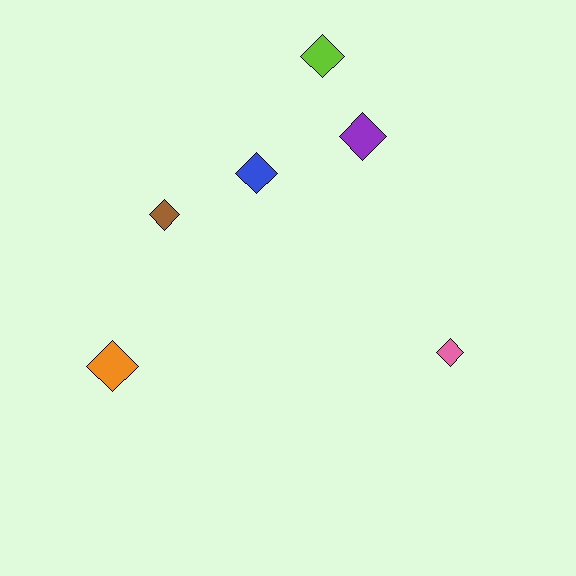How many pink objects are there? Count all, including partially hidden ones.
There is 1 pink object.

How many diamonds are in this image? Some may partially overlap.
There are 6 diamonds.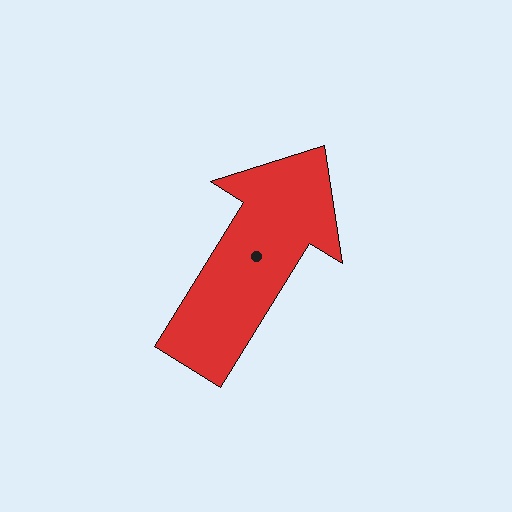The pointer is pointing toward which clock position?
Roughly 1 o'clock.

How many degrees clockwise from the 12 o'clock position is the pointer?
Approximately 32 degrees.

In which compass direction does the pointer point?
Northeast.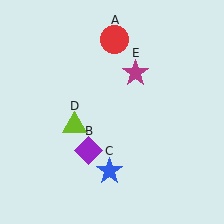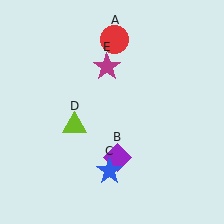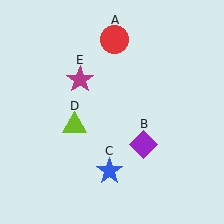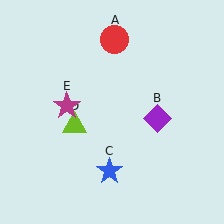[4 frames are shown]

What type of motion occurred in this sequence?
The purple diamond (object B), magenta star (object E) rotated counterclockwise around the center of the scene.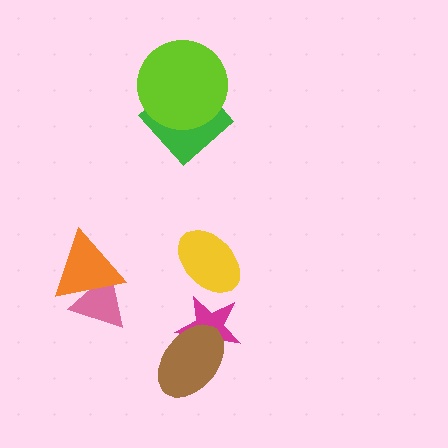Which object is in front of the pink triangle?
The orange triangle is in front of the pink triangle.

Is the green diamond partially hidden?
Yes, it is partially covered by another shape.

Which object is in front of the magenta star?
The brown ellipse is in front of the magenta star.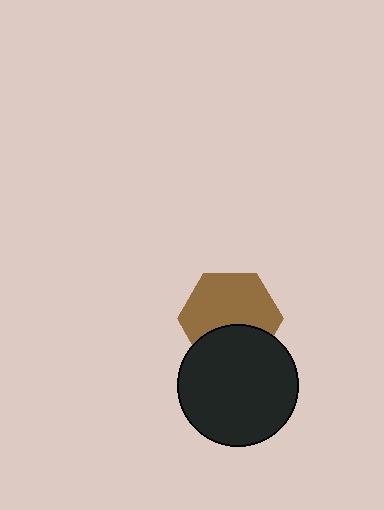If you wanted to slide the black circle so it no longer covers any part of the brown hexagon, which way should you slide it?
Slide it down — that is the most direct way to separate the two shapes.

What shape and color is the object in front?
The object in front is a black circle.